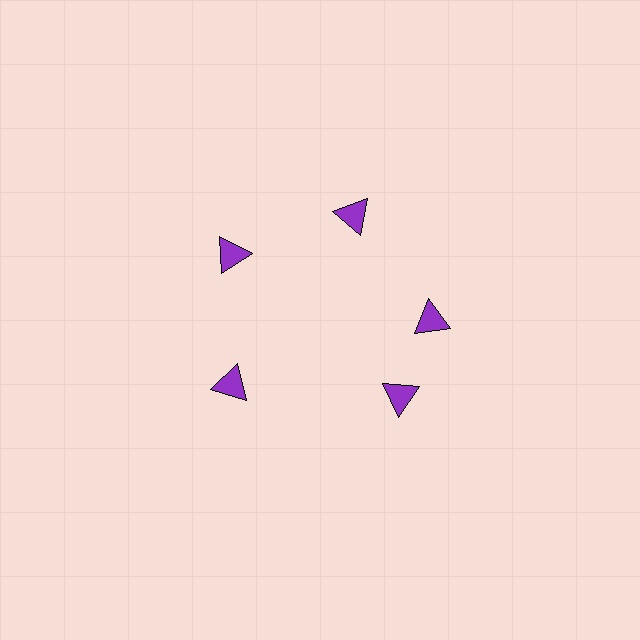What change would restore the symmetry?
The symmetry would be restored by rotating it back into even spacing with its neighbors so that all 5 triangles sit at equal angles and equal distance from the center.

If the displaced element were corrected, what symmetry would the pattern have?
It would have 5-fold rotational symmetry — the pattern would map onto itself every 72 degrees.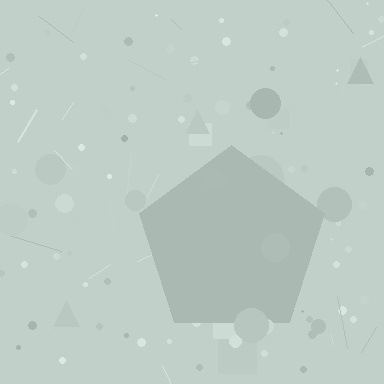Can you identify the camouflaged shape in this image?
The camouflaged shape is a pentagon.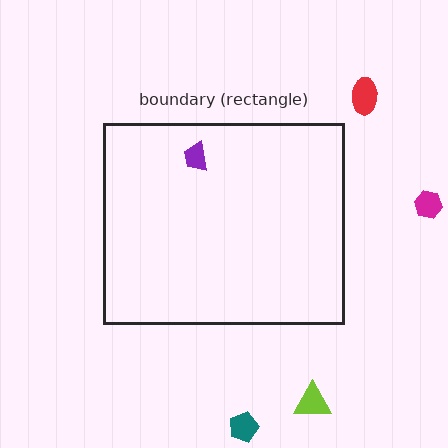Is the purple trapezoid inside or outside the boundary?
Inside.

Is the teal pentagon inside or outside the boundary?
Outside.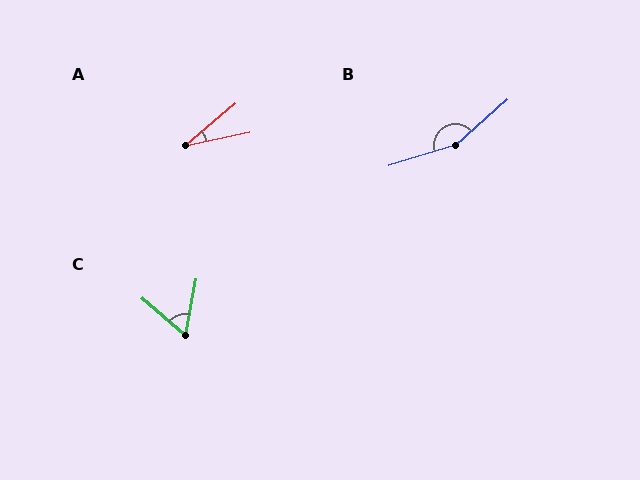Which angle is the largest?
B, at approximately 155 degrees.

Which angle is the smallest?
A, at approximately 28 degrees.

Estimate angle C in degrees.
Approximately 61 degrees.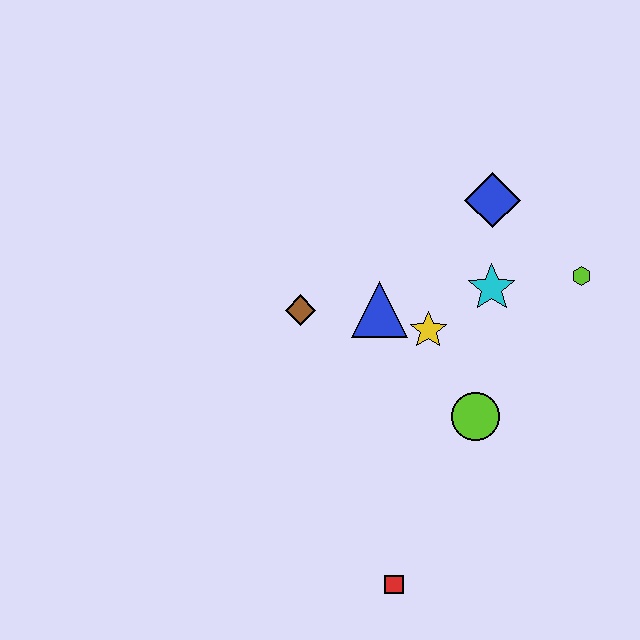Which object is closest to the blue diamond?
The cyan star is closest to the blue diamond.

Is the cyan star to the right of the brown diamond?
Yes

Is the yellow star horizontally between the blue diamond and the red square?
Yes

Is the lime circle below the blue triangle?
Yes